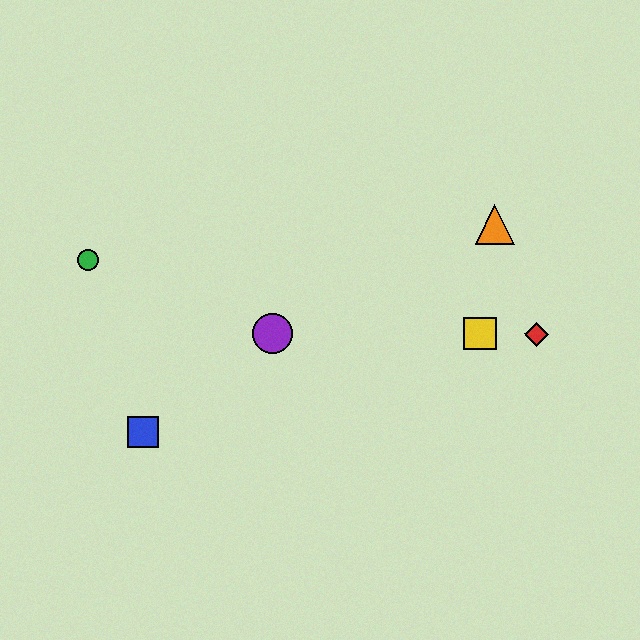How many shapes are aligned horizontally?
3 shapes (the red diamond, the yellow square, the purple circle) are aligned horizontally.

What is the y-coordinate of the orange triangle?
The orange triangle is at y≈225.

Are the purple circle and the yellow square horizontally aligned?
Yes, both are at y≈333.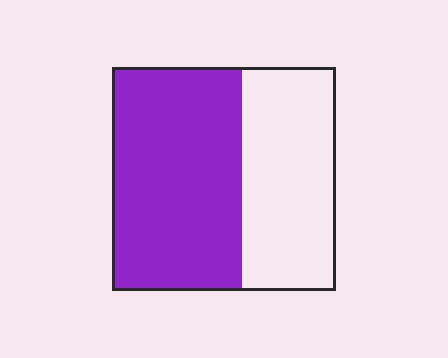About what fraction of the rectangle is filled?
About three fifths (3/5).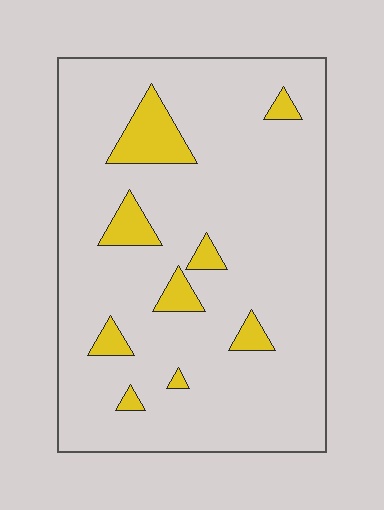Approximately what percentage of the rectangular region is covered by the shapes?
Approximately 10%.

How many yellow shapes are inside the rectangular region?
9.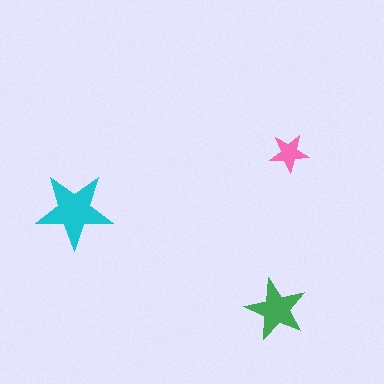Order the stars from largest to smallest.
the cyan one, the green one, the pink one.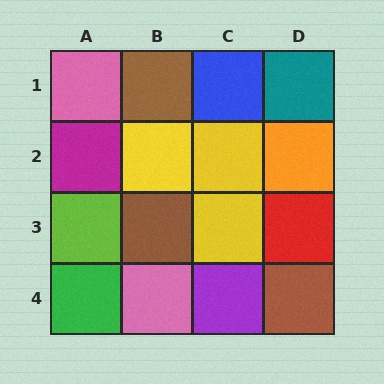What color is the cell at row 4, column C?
Purple.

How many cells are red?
1 cell is red.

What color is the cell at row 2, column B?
Yellow.